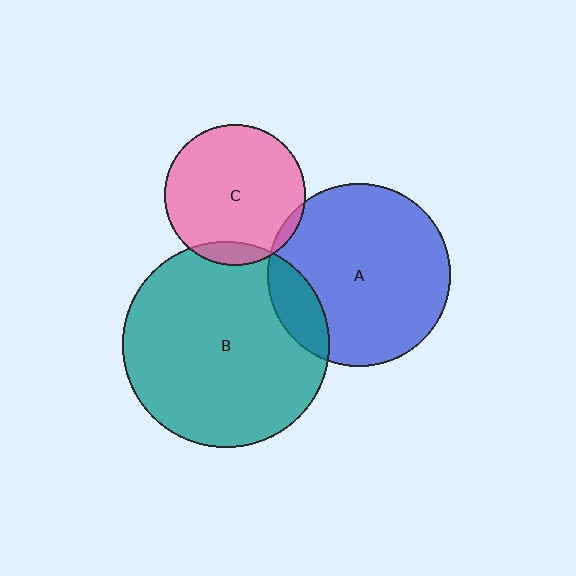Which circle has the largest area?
Circle B (teal).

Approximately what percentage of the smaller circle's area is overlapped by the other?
Approximately 15%.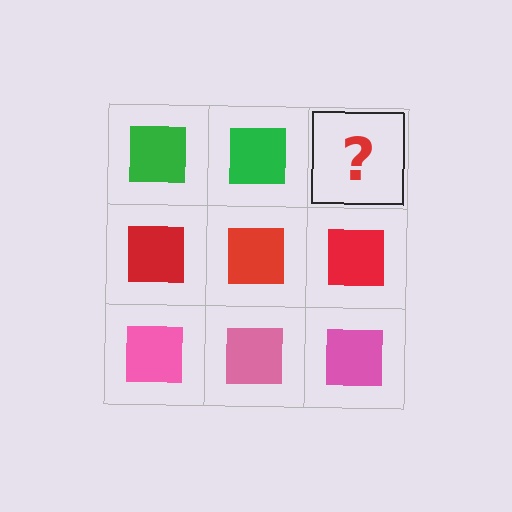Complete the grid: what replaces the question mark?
The question mark should be replaced with a green square.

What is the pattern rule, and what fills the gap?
The rule is that each row has a consistent color. The gap should be filled with a green square.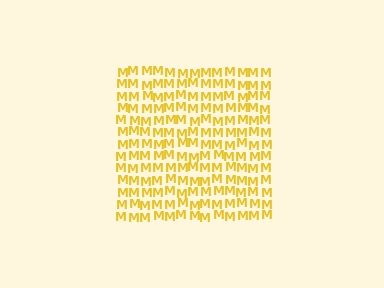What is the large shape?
The large shape is a square.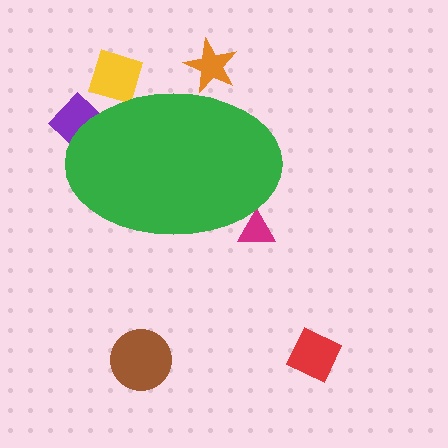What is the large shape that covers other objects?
A green ellipse.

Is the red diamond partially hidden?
No, the red diamond is fully visible.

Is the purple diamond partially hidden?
Yes, the purple diamond is partially hidden behind the green ellipse.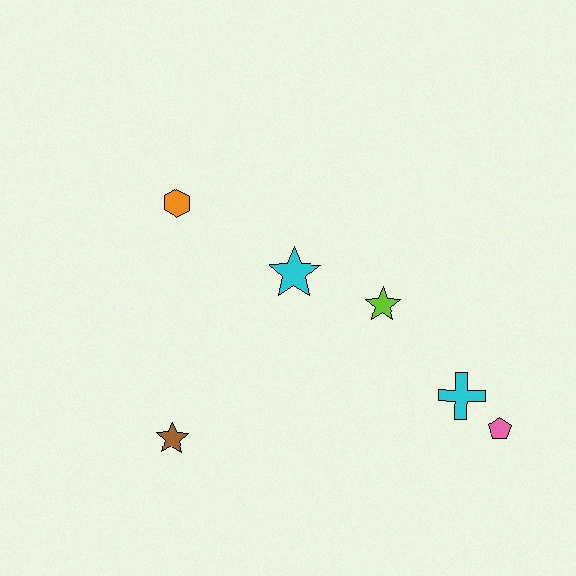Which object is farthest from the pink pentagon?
The orange hexagon is farthest from the pink pentagon.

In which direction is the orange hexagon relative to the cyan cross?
The orange hexagon is to the left of the cyan cross.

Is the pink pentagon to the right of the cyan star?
Yes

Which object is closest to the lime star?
The cyan star is closest to the lime star.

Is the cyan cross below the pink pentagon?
No